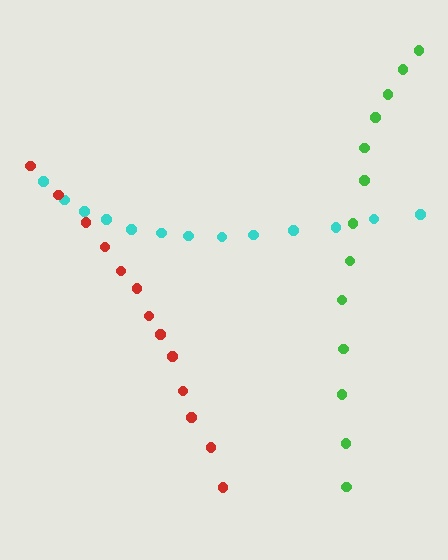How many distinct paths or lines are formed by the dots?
There are 3 distinct paths.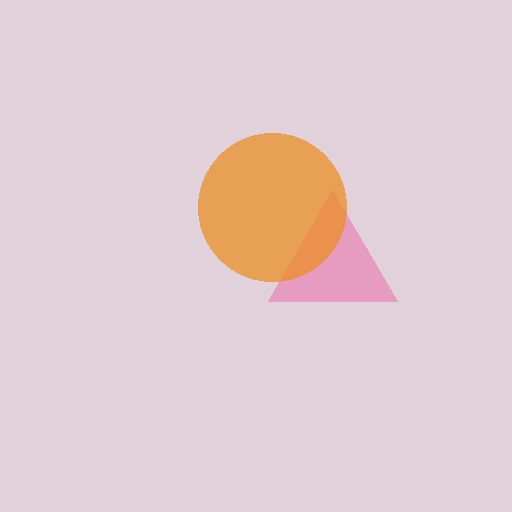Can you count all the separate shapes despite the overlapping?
Yes, there are 2 separate shapes.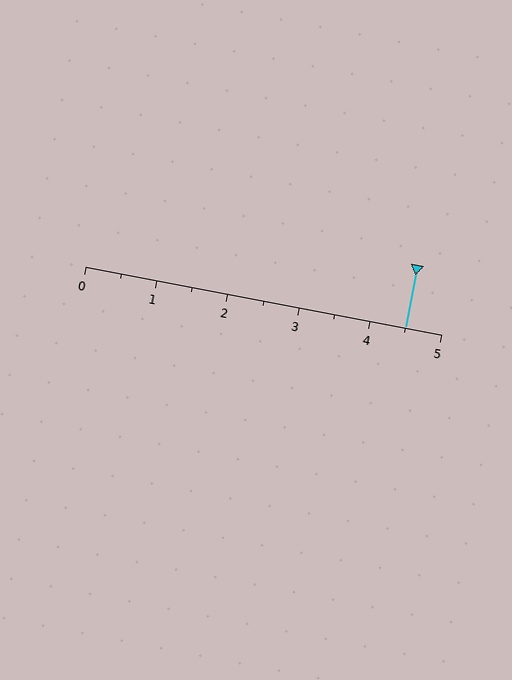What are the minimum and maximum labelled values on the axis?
The axis runs from 0 to 5.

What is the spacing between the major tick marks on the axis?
The major ticks are spaced 1 apart.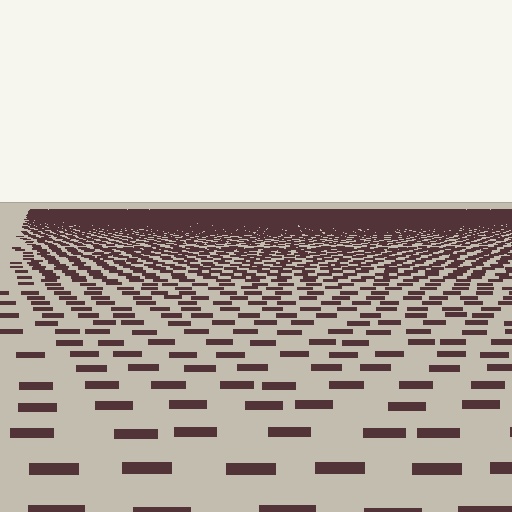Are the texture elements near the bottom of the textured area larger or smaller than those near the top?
Larger. Near the bottom, elements are closer to the viewer and appear at a bigger on-screen size.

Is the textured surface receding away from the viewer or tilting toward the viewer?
The surface is receding away from the viewer. Texture elements get smaller and denser toward the top.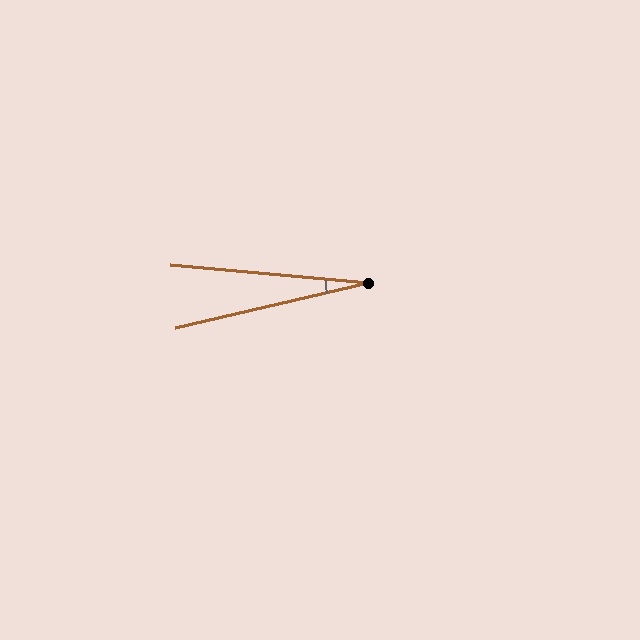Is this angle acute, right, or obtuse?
It is acute.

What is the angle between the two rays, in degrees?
Approximately 18 degrees.